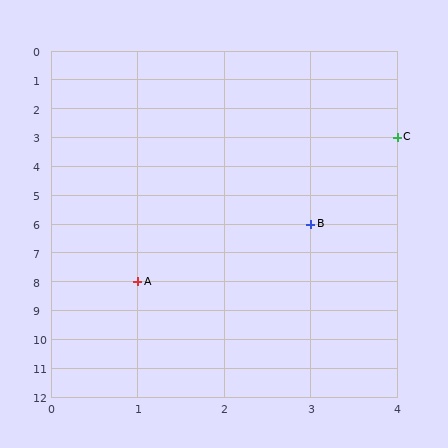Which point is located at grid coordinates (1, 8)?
Point A is at (1, 8).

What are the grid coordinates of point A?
Point A is at grid coordinates (1, 8).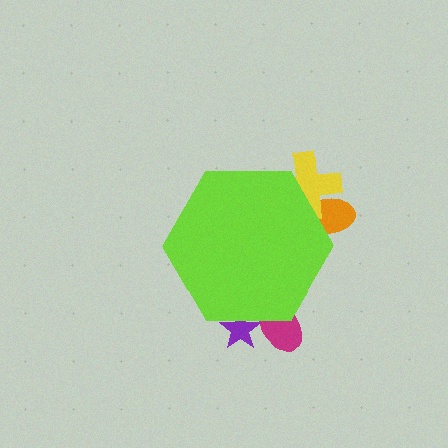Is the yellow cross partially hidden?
Yes, the yellow cross is partially hidden behind the lime hexagon.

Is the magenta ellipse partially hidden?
Yes, the magenta ellipse is partially hidden behind the lime hexagon.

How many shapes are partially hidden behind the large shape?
4 shapes are partially hidden.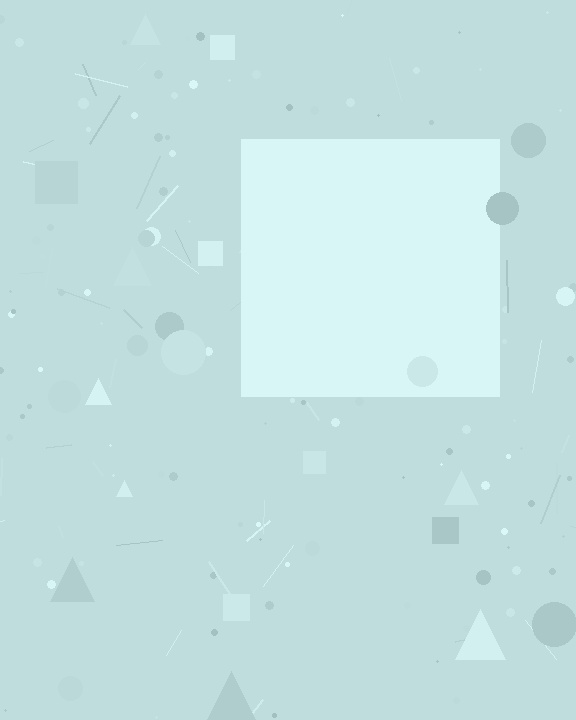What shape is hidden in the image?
A square is hidden in the image.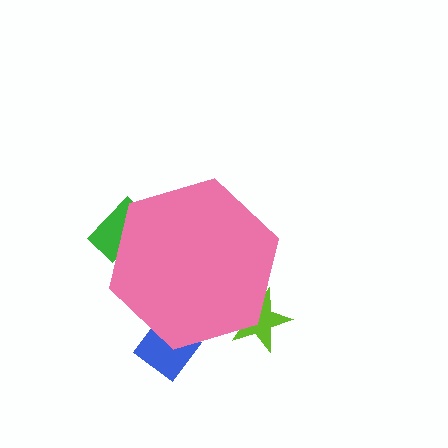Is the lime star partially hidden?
Yes, the lime star is partially hidden behind the pink hexagon.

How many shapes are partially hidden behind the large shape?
3 shapes are partially hidden.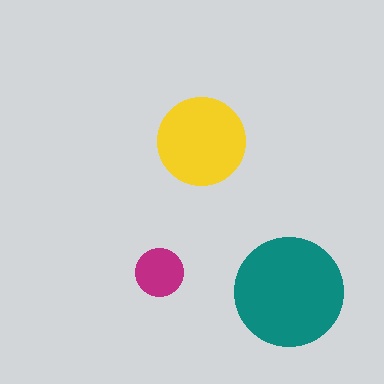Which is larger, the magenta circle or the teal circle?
The teal one.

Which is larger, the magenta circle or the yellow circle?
The yellow one.